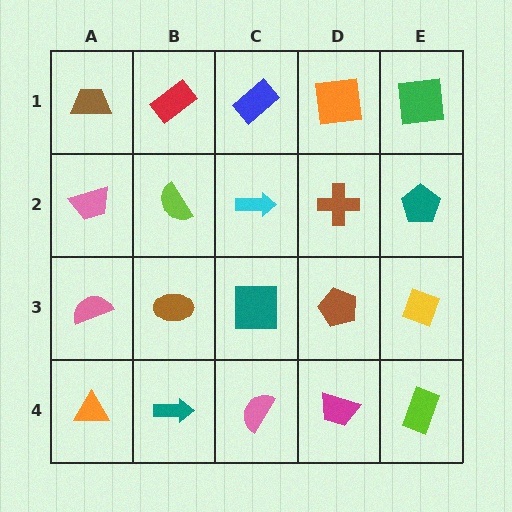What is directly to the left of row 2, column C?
A lime semicircle.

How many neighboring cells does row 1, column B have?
3.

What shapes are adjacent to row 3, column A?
A pink trapezoid (row 2, column A), an orange triangle (row 4, column A), a brown ellipse (row 3, column B).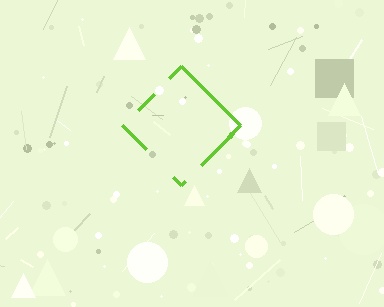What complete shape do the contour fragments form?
The contour fragments form a diamond.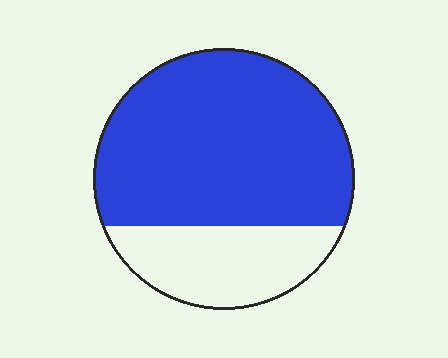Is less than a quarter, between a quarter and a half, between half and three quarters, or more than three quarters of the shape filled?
Between half and three quarters.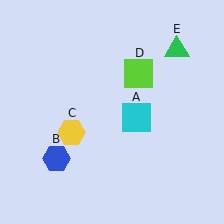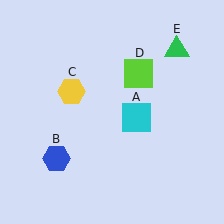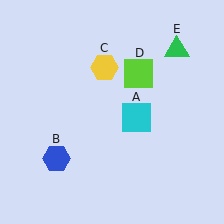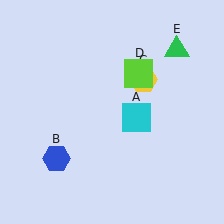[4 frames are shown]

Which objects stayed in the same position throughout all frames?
Cyan square (object A) and blue hexagon (object B) and lime square (object D) and green triangle (object E) remained stationary.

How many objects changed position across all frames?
1 object changed position: yellow hexagon (object C).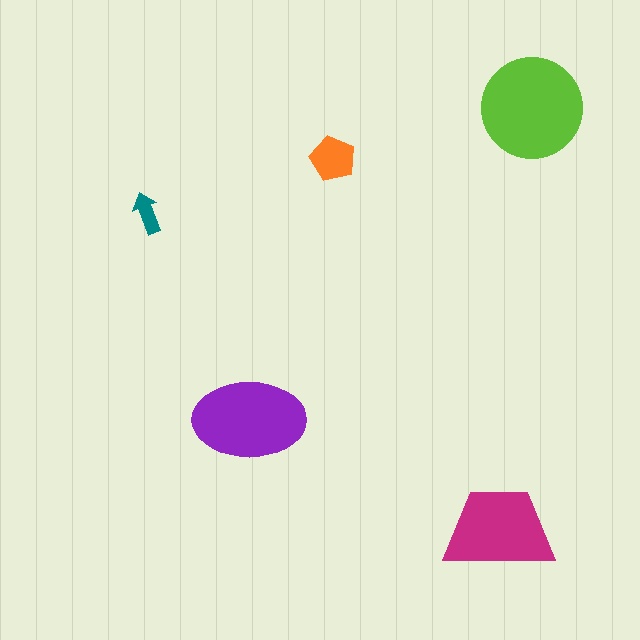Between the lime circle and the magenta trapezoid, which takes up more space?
The lime circle.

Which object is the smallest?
The teal arrow.